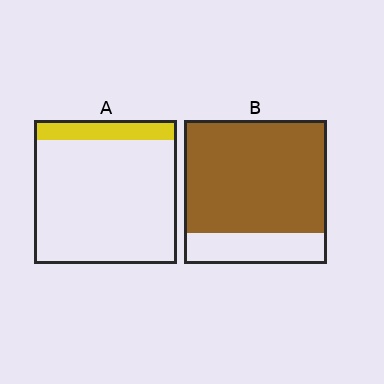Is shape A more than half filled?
No.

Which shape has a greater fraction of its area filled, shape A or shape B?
Shape B.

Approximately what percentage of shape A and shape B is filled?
A is approximately 15% and B is approximately 80%.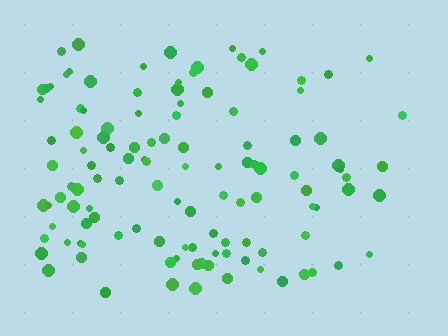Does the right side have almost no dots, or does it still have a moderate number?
Still a moderate number, just noticeably fewer than the left.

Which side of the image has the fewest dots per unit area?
The right.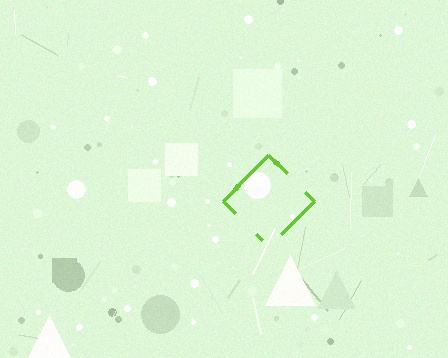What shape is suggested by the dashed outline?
The dashed outline suggests a diamond.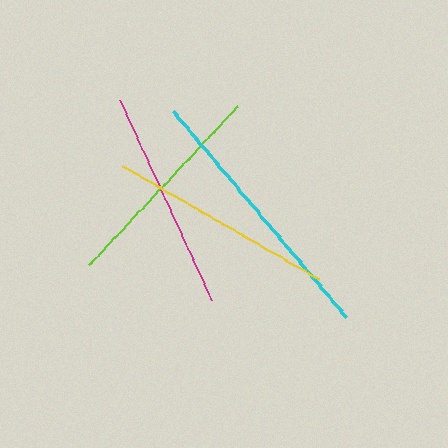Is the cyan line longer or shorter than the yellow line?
The cyan line is longer than the yellow line.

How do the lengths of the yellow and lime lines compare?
The yellow and lime lines are approximately the same length.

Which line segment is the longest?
The cyan line is the longest at approximately 270 pixels.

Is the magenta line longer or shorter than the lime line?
The magenta line is longer than the lime line.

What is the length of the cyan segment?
The cyan segment is approximately 270 pixels long.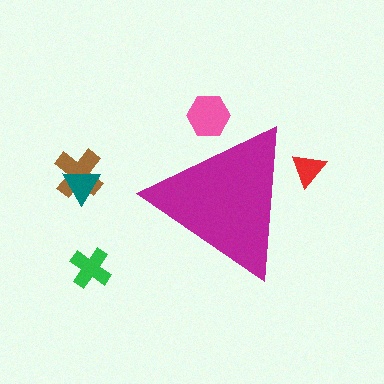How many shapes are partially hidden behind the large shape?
2 shapes are partially hidden.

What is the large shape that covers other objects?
A magenta triangle.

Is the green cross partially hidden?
No, the green cross is fully visible.